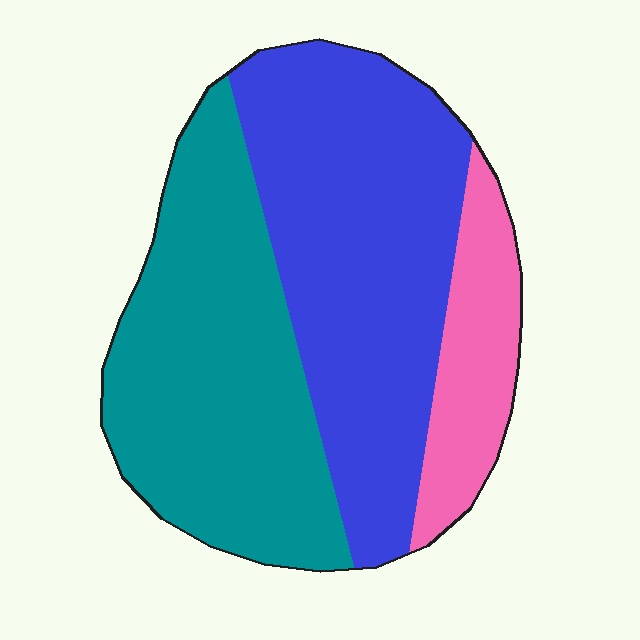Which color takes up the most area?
Blue, at roughly 45%.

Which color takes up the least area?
Pink, at roughly 15%.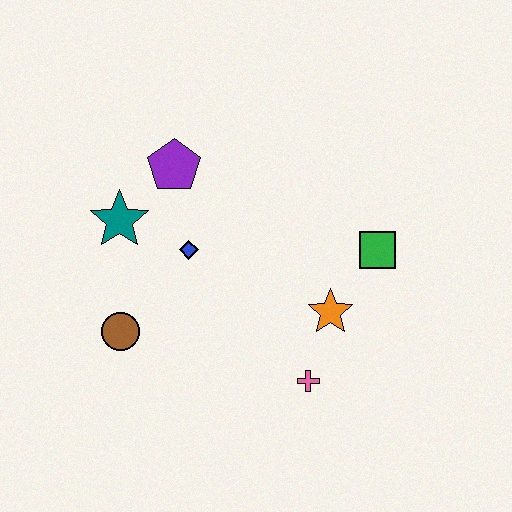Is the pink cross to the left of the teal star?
No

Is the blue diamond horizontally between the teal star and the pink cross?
Yes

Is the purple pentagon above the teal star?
Yes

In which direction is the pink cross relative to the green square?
The pink cross is below the green square.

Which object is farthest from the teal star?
The green square is farthest from the teal star.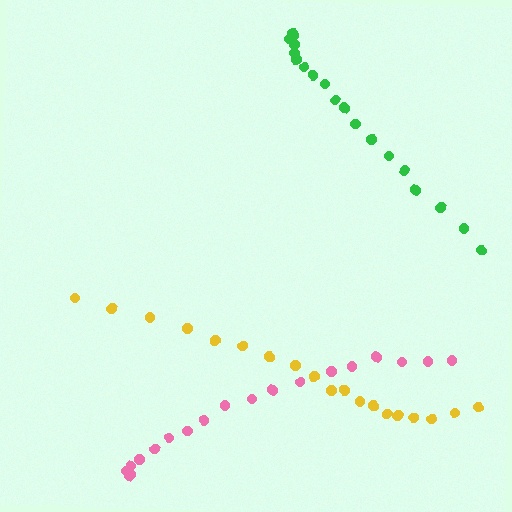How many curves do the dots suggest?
There are 3 distinct paths.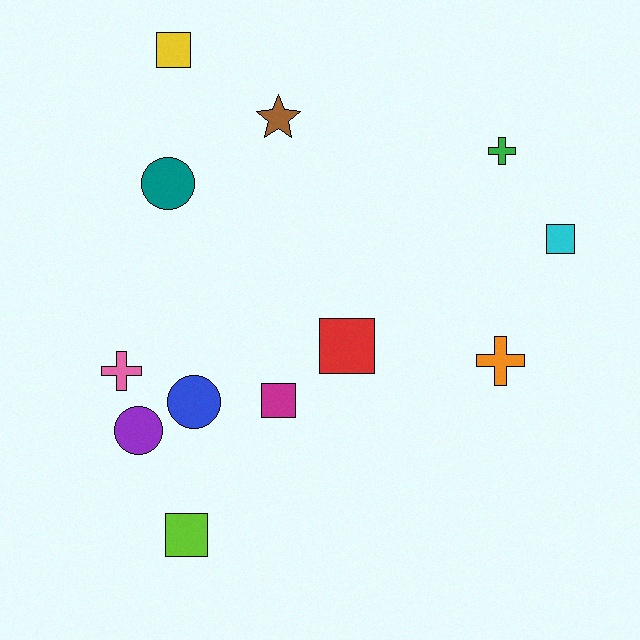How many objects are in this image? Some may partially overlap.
There are 12 objects.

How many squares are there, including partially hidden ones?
There are 5 squares.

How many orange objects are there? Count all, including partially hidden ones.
There is 1 orange object.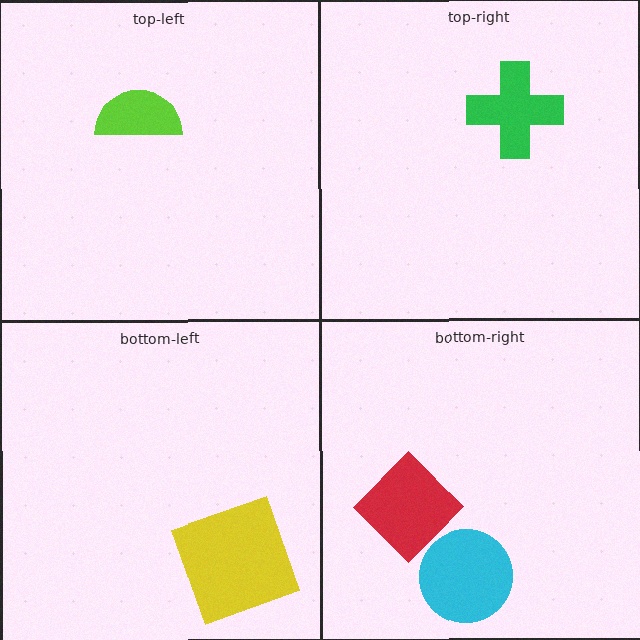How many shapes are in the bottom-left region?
1.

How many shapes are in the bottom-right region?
2.